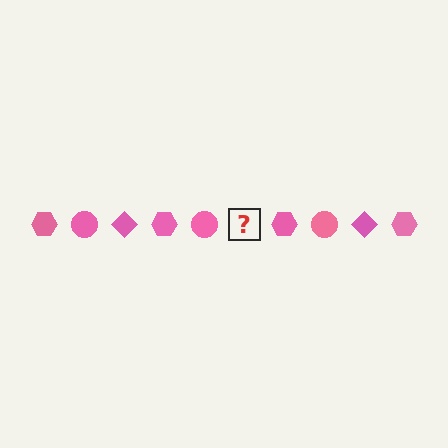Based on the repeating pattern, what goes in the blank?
The blank should be a pink diamond.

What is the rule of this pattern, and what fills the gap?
The rule is that the pattern cycles through hexagon, circle, diamond shapes in pink. The gap should be filled with a pink diamond.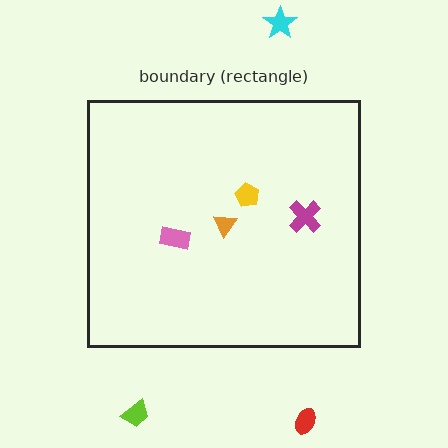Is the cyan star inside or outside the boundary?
Outside.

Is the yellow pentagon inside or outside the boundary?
Inside.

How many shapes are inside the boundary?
4 inside, 3 outside.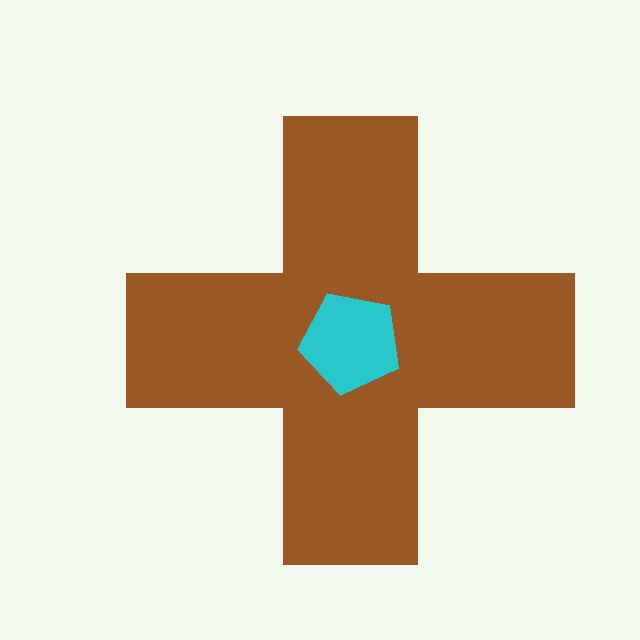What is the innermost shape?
The cyan pentagon.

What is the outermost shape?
The brown cross.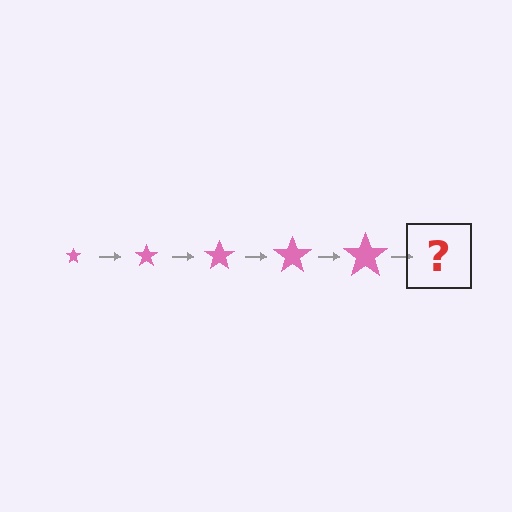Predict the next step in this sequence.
The next step is a pink star, larger than the previous one.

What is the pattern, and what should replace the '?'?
The pattern is that the star gets progressively larger each step. The '?' should be a pink star, larger than the previous one.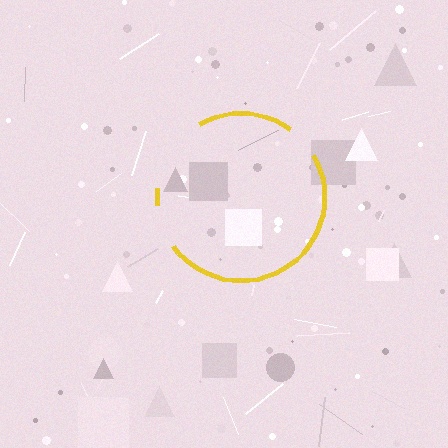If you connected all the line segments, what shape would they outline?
They would outline a circle.